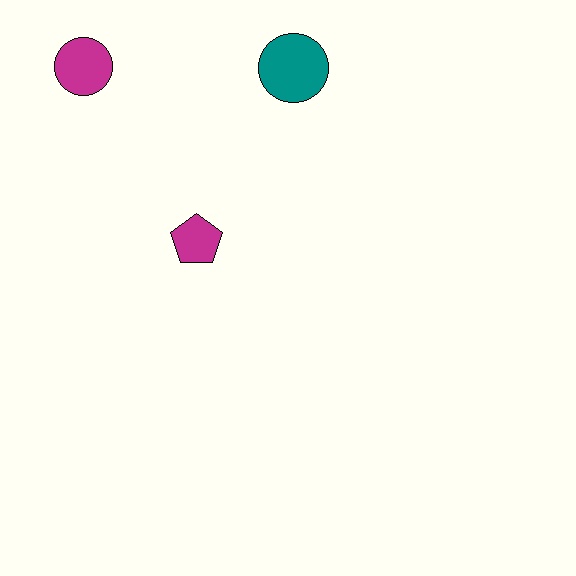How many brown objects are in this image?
There are no brown objects.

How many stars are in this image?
There are no stars.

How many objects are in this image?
There are 3 objects.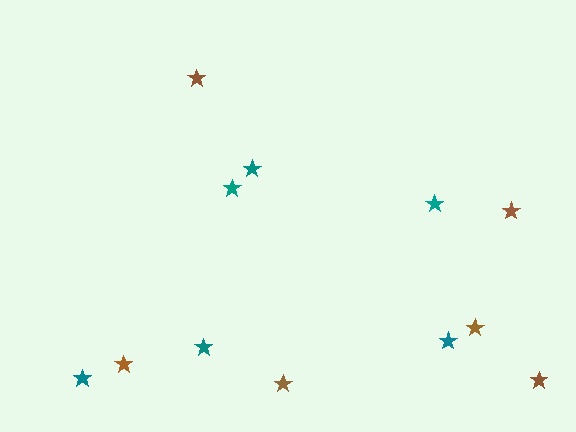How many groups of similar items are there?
There are 2 groups: one group of brown stars (6) and one group of teal stars (6).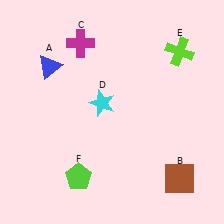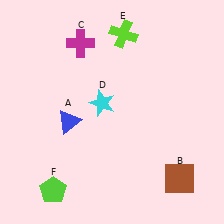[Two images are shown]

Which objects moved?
The objects that moved are: the blue triangle (A), the lime cross (E), the lime pentagon (F).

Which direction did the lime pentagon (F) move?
The lime pentagon (F) moved left.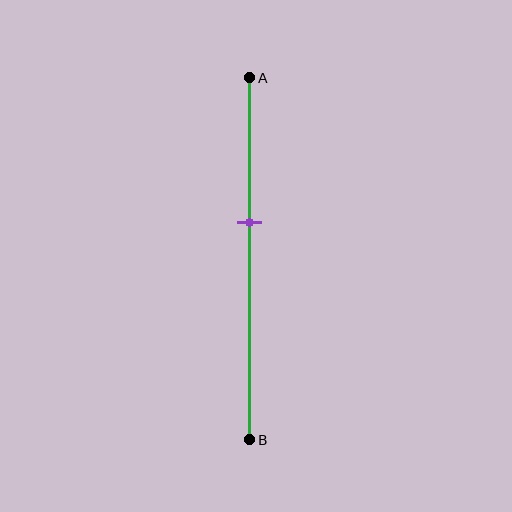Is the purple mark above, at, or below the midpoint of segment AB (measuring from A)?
The purple mark is above the midpoint of segment AB.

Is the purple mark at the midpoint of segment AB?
No, the mark is at about 40% from A, not at the 50% midpoint.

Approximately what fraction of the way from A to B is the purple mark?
The purple mark is approximately 40% of the way from A to B.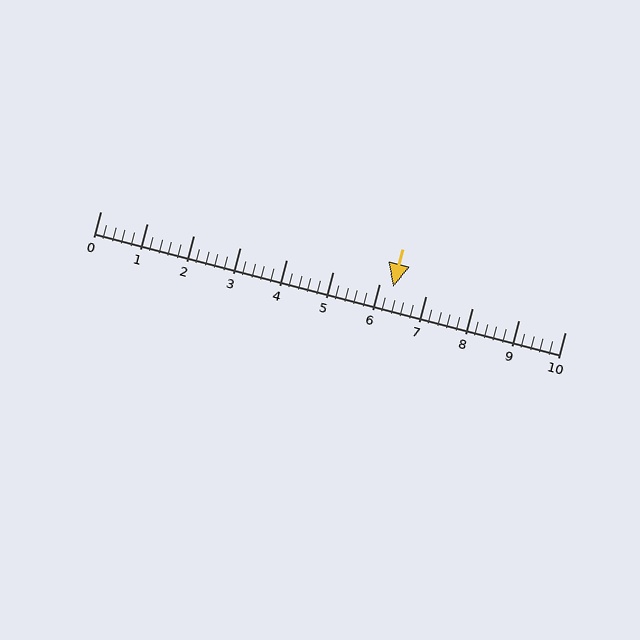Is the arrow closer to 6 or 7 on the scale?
The arrow is closer to 6.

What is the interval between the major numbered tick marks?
The major tick marks are spaced 1 units apart.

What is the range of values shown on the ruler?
The ruler shows values from 0 to 10.